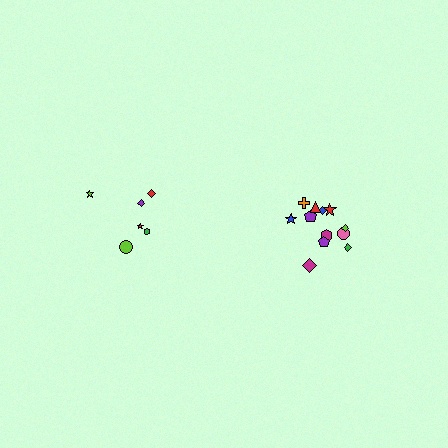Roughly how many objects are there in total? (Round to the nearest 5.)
Roughly 20 objects in total.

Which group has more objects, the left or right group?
The right group.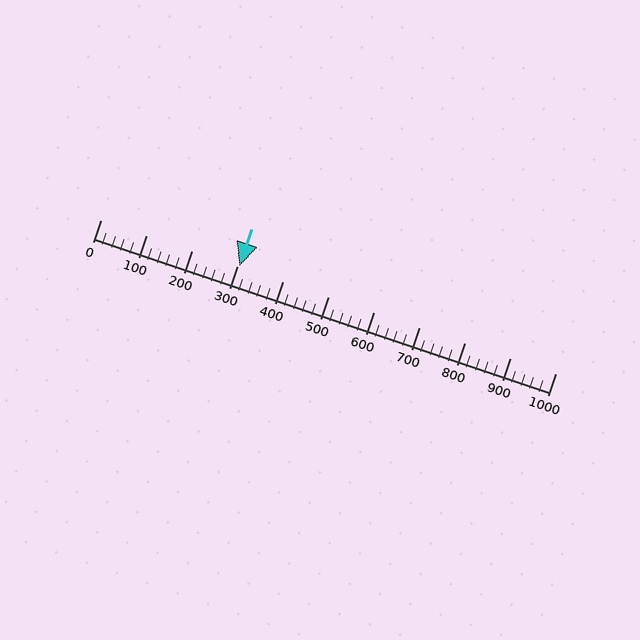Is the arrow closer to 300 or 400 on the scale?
The arrow is closer to 300.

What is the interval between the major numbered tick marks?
The major tick marks are spaced 100 units apart.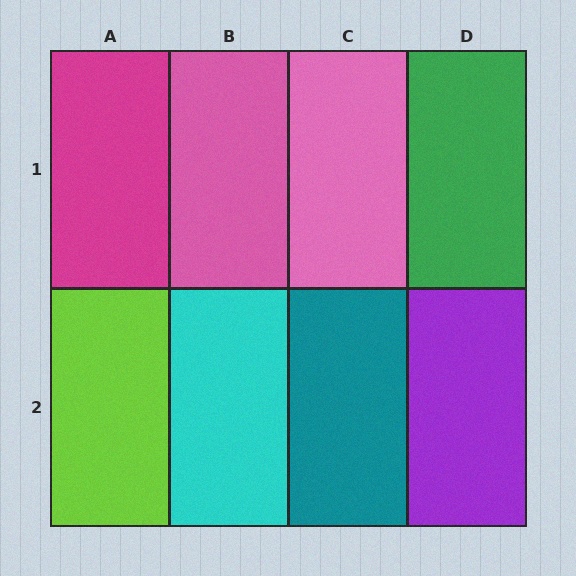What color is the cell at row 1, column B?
Pink.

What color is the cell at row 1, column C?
Pink.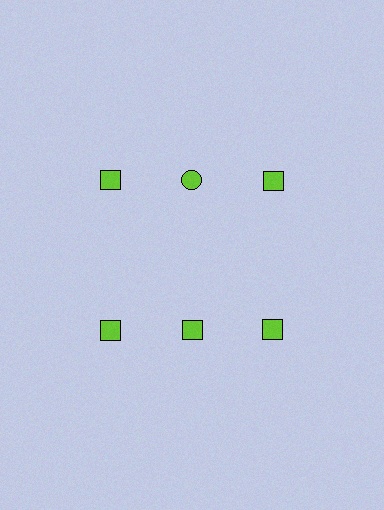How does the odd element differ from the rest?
It has a different shape: circle instead of square.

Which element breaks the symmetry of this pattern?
The lime circle in the top row, second from left column breaks the symmetry. All other shapes are lime squares.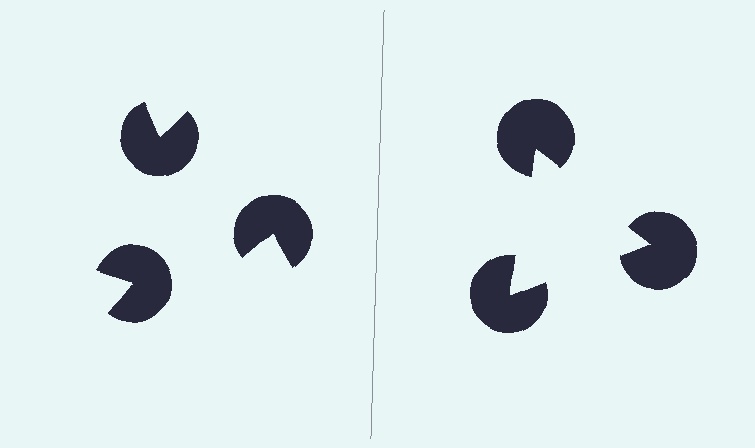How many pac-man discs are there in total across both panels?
6 — 3 on each side.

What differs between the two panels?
The pac-man discs are positioned identically on both sides; only the wedge orientations differ. On the right they align to a triangle; on the left they are misaligned.